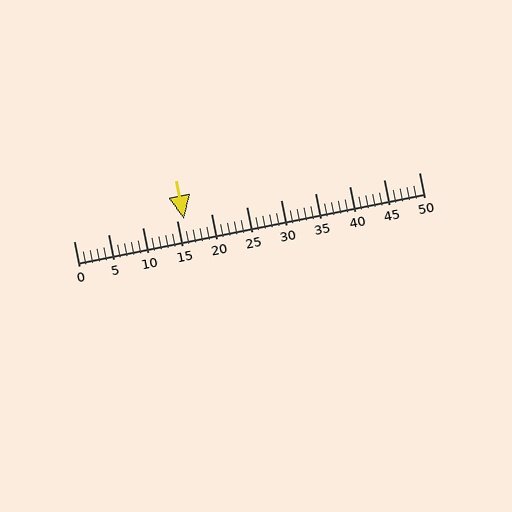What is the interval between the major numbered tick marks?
The major tick marks are spaced 5 units apart.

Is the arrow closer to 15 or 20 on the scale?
The arrow is closer to 15.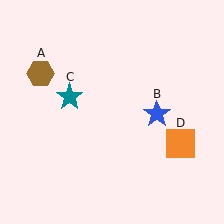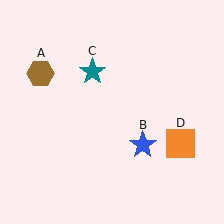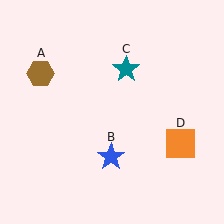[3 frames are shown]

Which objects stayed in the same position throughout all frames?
Brown hexagon (object A) and orange square (object D) remained stationary.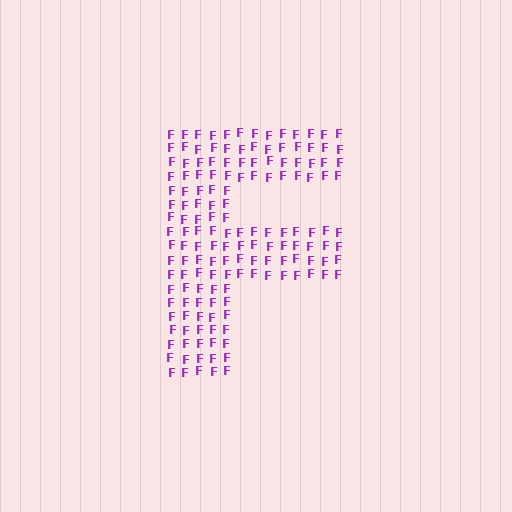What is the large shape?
The large shape is the letter F.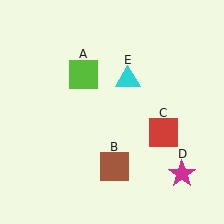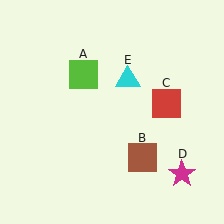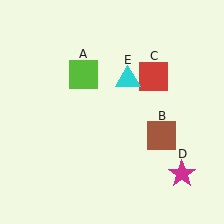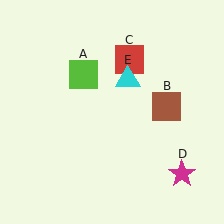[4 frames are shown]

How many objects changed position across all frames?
2 objects changed position: brown square (object B), red square (object C).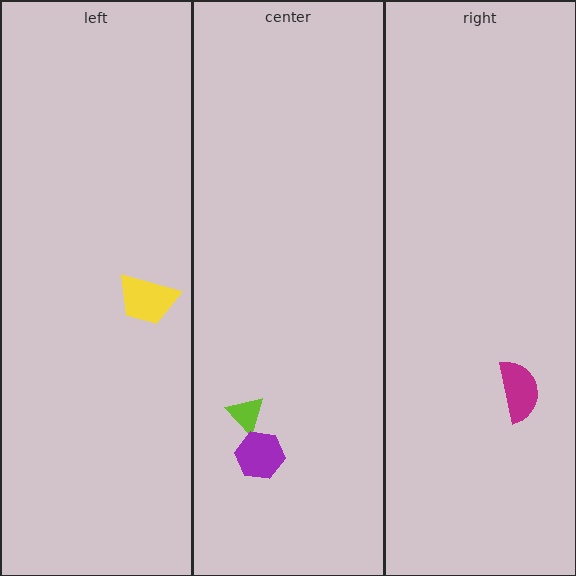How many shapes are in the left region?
1.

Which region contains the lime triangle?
The center region.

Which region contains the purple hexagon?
The center region.